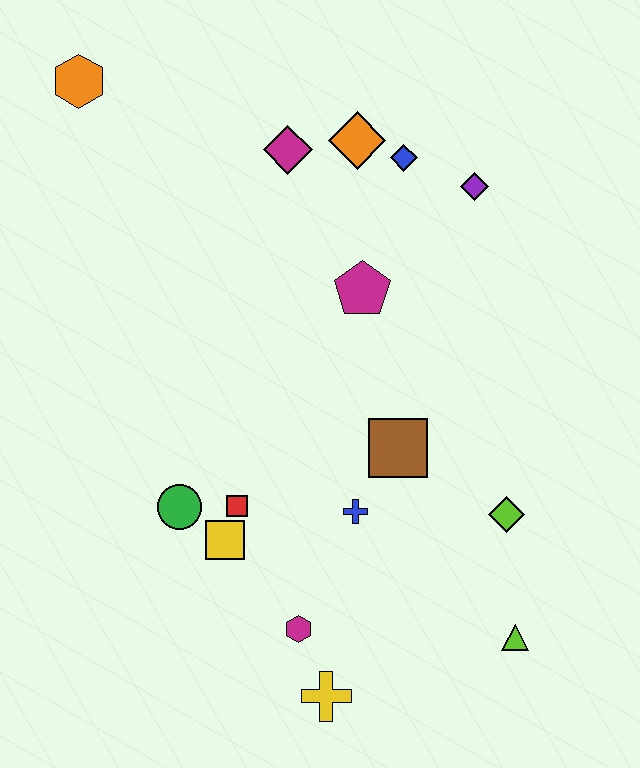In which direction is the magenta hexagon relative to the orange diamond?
The magenta hexagon is below the orange diamond.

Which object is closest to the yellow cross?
The magenta hexagon is closest to the yellow cross.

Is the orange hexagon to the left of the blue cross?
Yes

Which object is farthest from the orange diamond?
The yellow cross is farthest from the orange diamond.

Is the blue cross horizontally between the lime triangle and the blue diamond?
No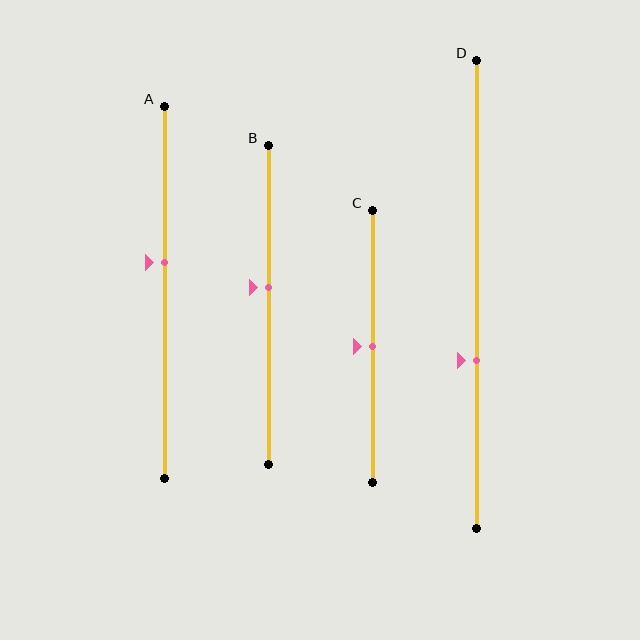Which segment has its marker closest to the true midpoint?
Segment C has its marker closest to the true midpoint.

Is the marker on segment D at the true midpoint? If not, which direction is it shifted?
No, the marker on segment D is shifted downward by about 14% of the segment length.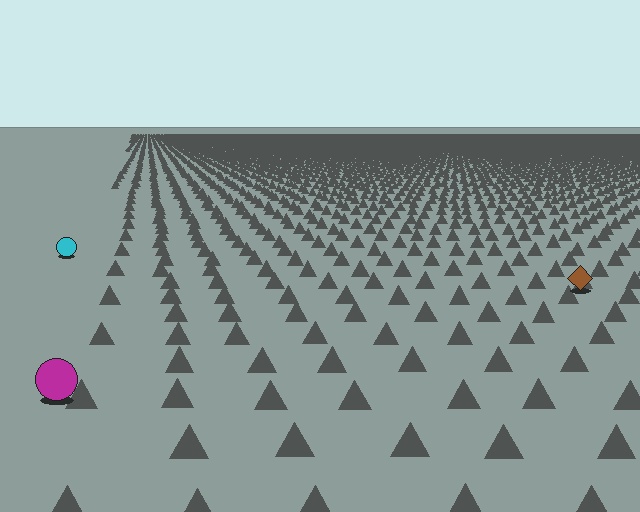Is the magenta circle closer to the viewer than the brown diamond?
Yes. The magenta circle is closer — you can tell from the texture gradient: the ground texture is coarser near it.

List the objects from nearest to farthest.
From nearest to farthest: the magenta circle, the brown diamond, the cyan circle.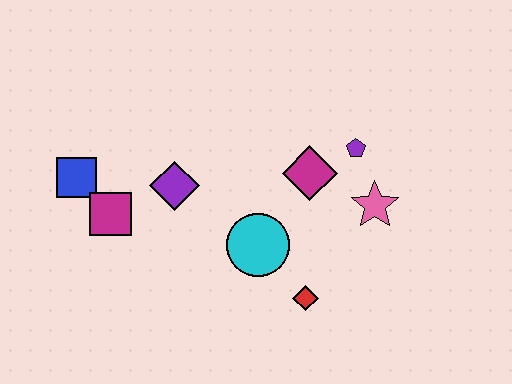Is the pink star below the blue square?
Yes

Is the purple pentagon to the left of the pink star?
Yes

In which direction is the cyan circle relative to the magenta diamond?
The cyan circle is below the magenta diamond.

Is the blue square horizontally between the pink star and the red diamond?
No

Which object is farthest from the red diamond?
The blue square is farthest from the red diamond.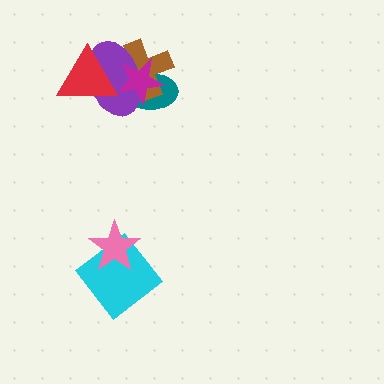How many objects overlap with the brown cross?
4 objects overlap with the brown cross.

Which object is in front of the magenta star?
The red triangle is in front of the magenta star.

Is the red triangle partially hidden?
No, no other shape covers it.